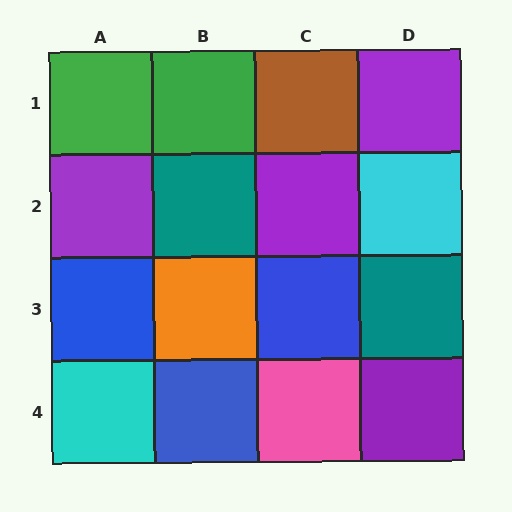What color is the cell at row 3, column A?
Blue.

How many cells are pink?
1 cell is pink.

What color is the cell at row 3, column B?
Orange.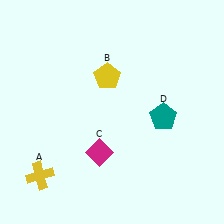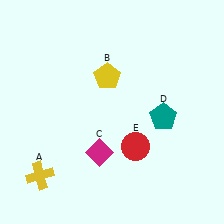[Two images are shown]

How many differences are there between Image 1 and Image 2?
There is 1 difference between the two images.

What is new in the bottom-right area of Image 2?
A red circle (E) was added in the bottom-right area of Image 2.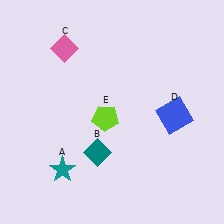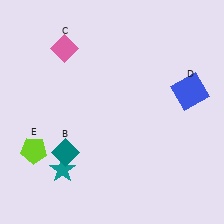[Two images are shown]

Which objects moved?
The objects that moved are: the teal diamond (B), the blue square (D), the lime pentagon (E).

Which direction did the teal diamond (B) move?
The teal diamond (B) moved left.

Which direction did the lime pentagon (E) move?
The lime pentagon (E) moved left.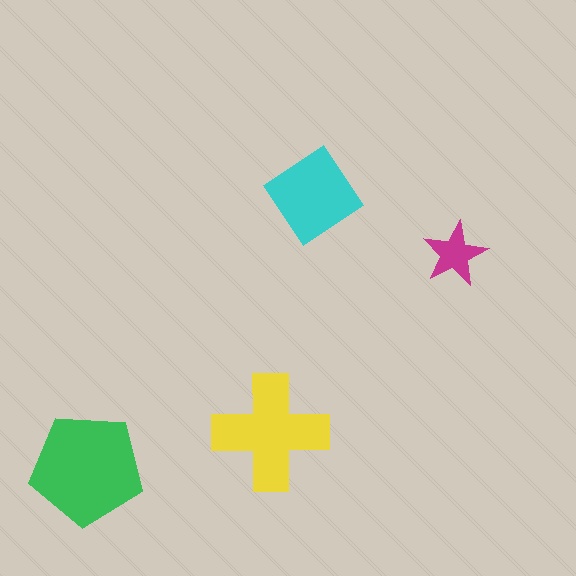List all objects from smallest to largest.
The magenta star, the cyan diamond, the yellow cross, the green pentagon.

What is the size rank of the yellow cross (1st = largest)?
2nd.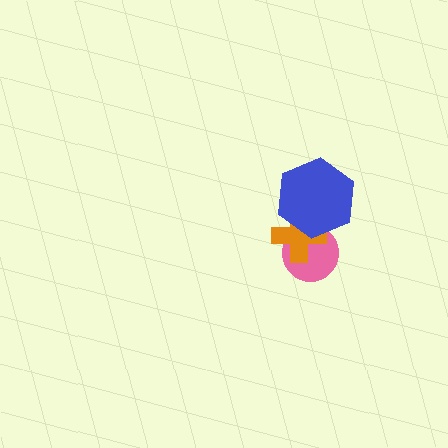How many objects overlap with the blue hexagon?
2 objects overlap with the blue hexagon.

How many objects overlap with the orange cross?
2 objects overlap with the orange cross.